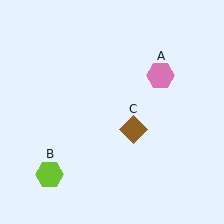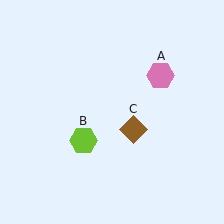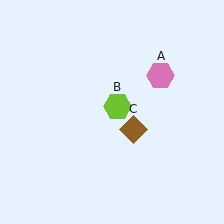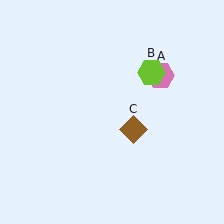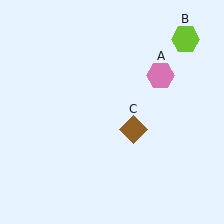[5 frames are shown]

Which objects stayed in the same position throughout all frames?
Pink hexagon (object A) and brown diamond (object C) remained stationary.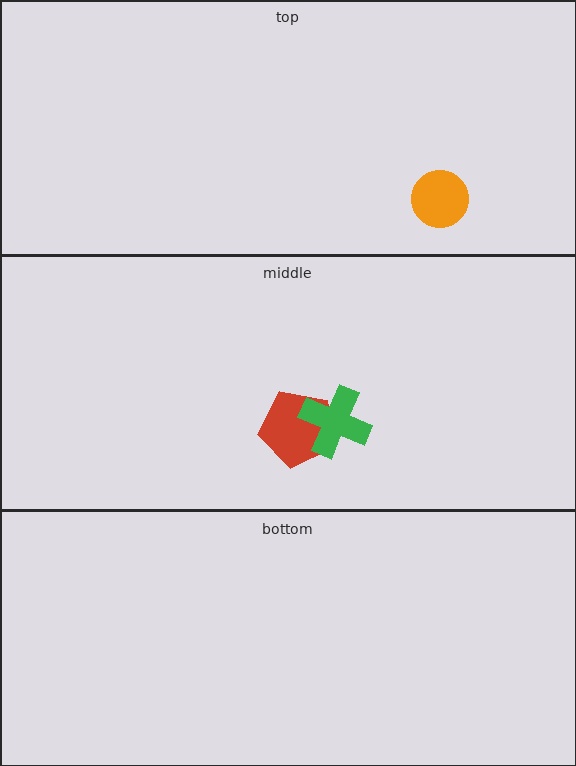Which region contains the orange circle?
The top region.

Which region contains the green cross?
The middle region.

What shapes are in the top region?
The orange circle.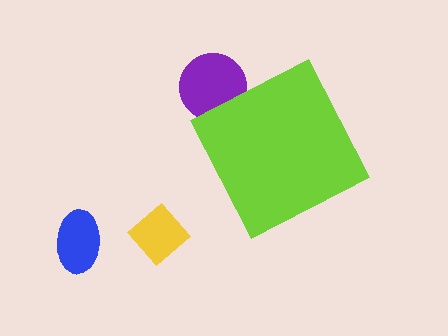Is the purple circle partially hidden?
Yes, the purple circle is partially hidden behind the lime diamond.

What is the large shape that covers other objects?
A lime diamond.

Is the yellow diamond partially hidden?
No, the yellow diamond is fully visible.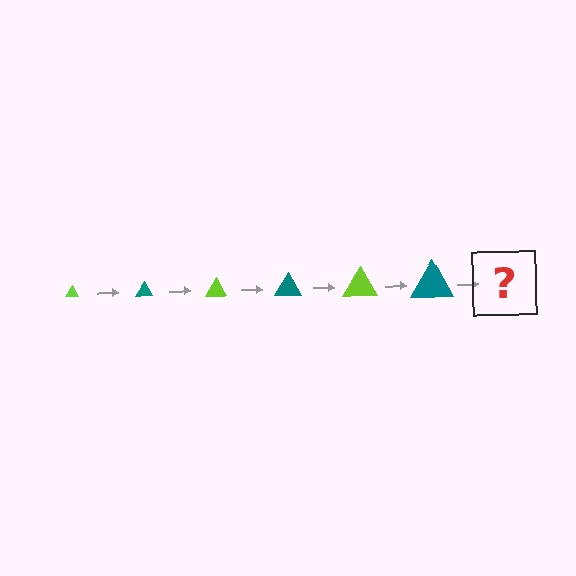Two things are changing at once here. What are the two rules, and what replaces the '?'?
The two rules are that the triangle grows larger each step and the color cycles through lime and teal. The '?' should be a lime triangle, larger than the previous one.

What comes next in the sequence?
The next element should be a lime triangle, larger than the previous one.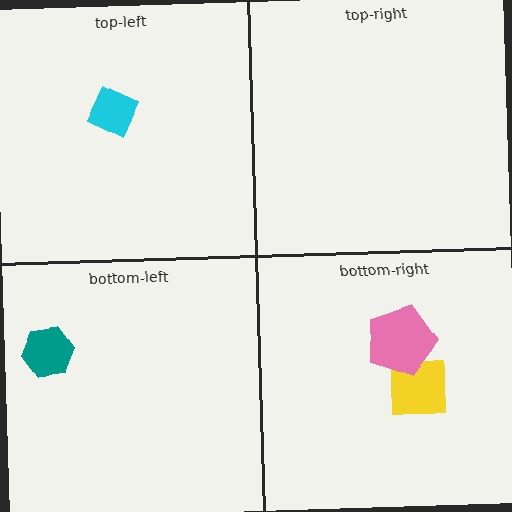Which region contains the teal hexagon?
The bottom-left region.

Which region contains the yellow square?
The bottom-right region.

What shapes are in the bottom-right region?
The yellow square, the pink pentagon.